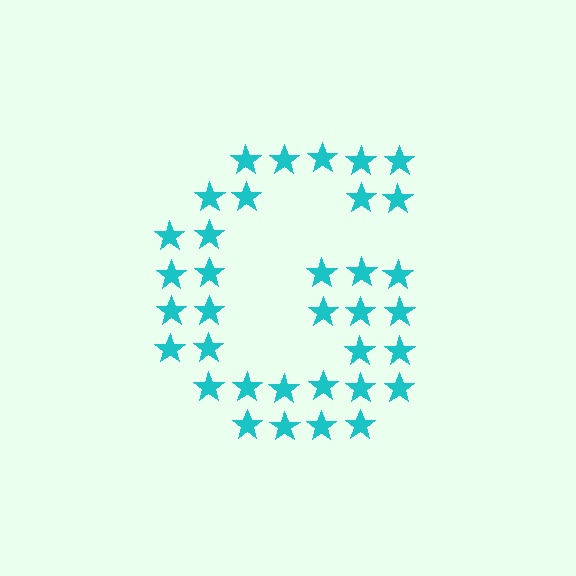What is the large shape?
The large shape is the letter G.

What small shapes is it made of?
It is made of small stars.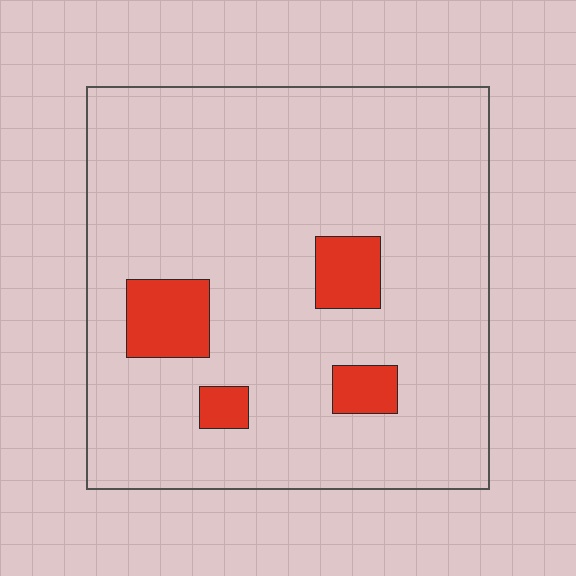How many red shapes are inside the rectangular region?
4.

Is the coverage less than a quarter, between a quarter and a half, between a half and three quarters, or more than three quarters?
Less than a quarter.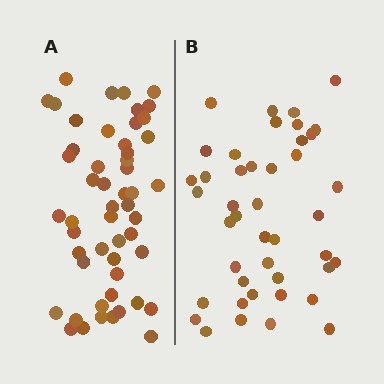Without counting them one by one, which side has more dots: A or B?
Region A (the left region) has more dots.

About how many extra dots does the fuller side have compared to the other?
Region A has roughly 8 or so more dots than region B.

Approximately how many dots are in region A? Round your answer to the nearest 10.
About 50 dots. (The exact count is 52, which rounds to 50.)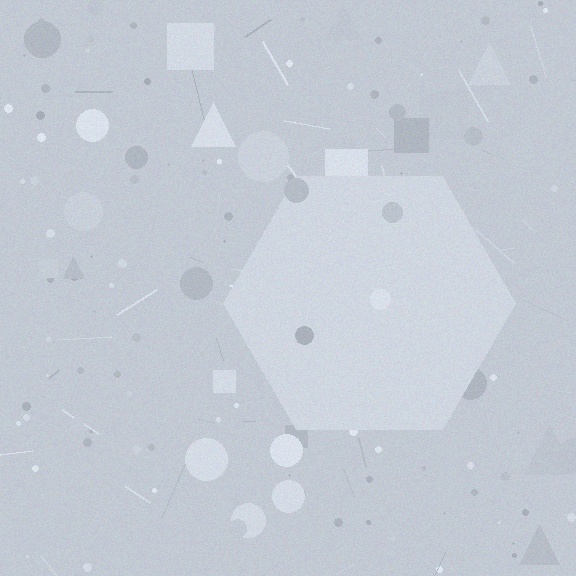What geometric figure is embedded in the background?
A hexagon is embedded in the background.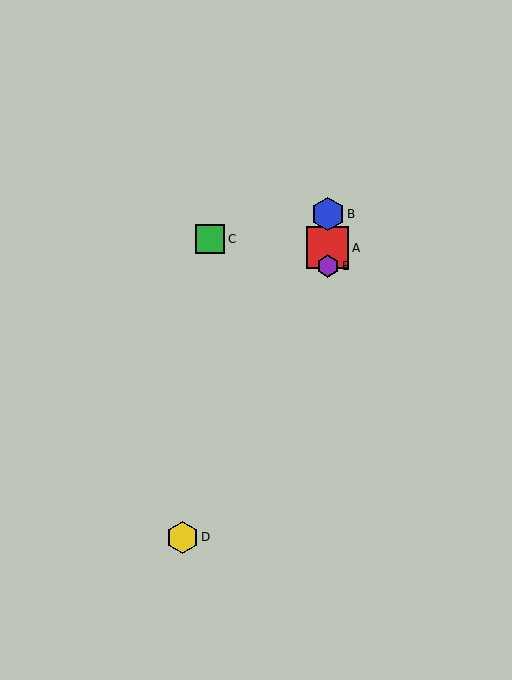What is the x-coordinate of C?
Object C is at x≈210.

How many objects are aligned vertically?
3 objects (A, B, E) are aligned vertically.